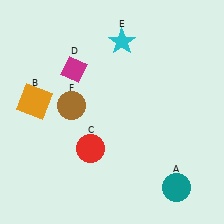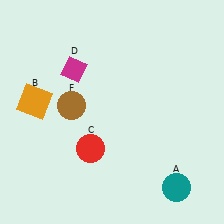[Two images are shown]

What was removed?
The cyan star (E) was removed in Image 2.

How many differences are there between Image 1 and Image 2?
There is 1 difference between the two images.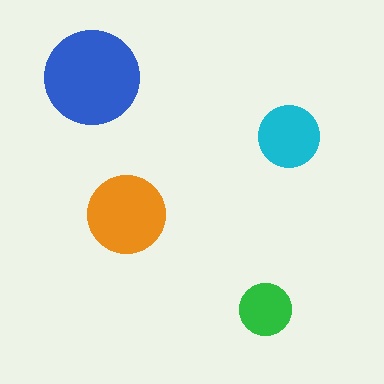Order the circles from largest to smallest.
the blue one, the orange one, the cyan one, the green one.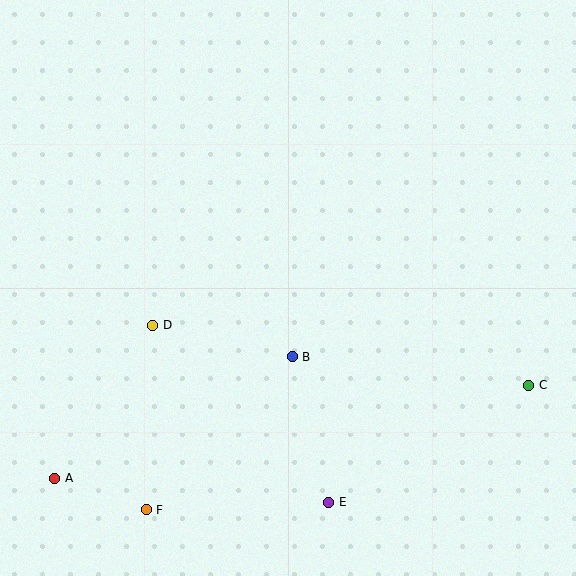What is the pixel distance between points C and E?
The distance between C and E is 232 pixels.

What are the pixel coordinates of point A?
Point A is at (55, 478).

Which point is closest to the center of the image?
Point B at (292, 357) is closest to the center.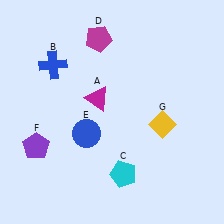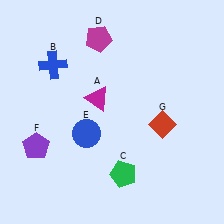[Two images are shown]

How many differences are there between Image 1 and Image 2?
There are 2 differences between the two images.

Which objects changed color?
C changed from cyan to green. G changed from yellow to red.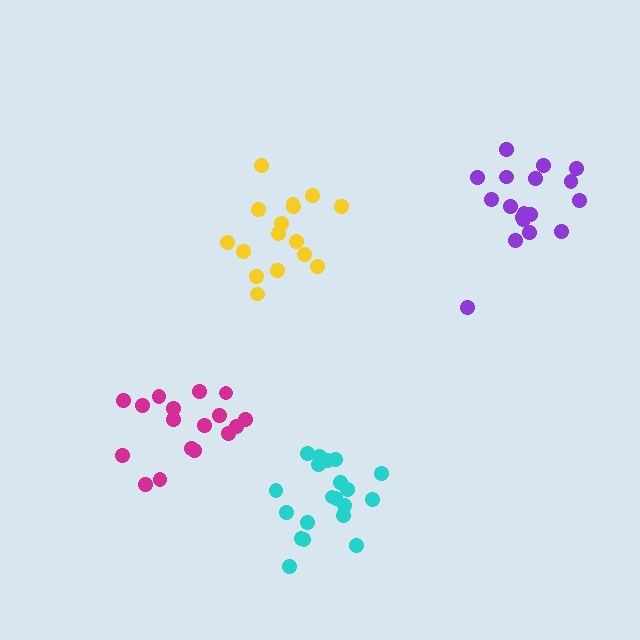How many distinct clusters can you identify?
There are 4 distinct clusters.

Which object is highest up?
The purple cluster is topmost.